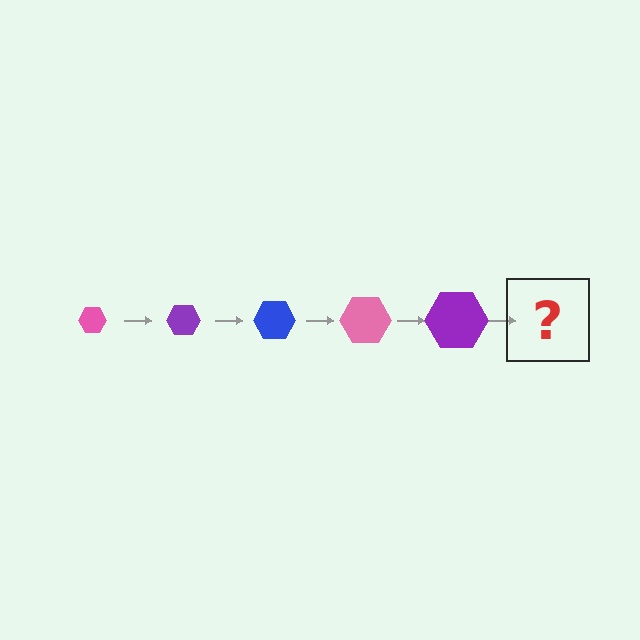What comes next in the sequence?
The next element should be a blue hexagon, larger than the previous one.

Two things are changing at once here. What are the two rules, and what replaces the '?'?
The two rules are that the hexagon grows larger each step and the color cycles through pink, purple, and blue. The '?' should be a blue hexagon, larger than the previous one.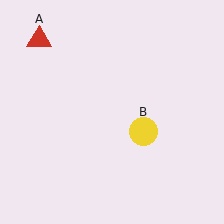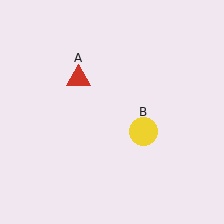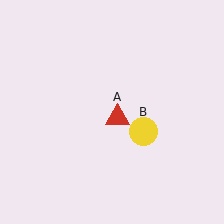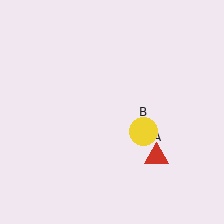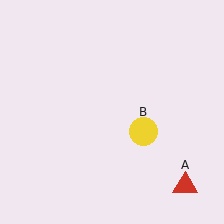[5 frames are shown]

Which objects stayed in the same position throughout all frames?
Yellow circle (object B) remained stationary.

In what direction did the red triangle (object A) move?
The red triangle (object A) moved down and to the right.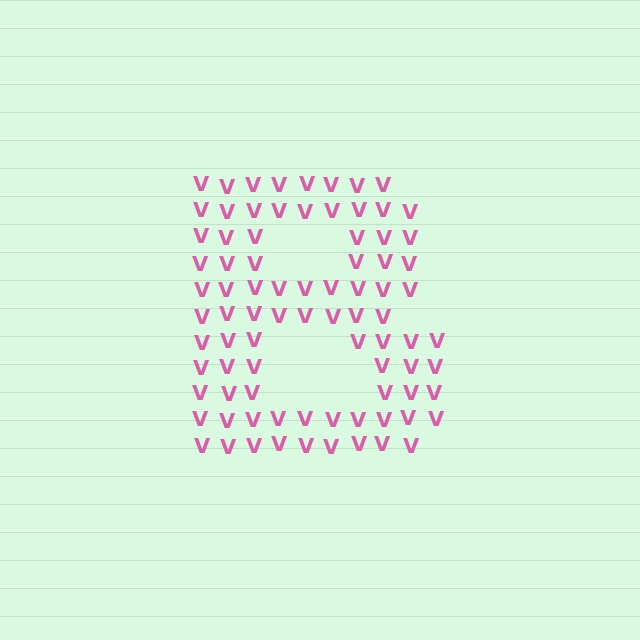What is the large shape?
The large shape is the letter B.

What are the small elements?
The small elements are letter V's.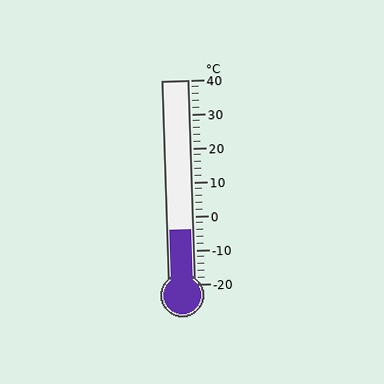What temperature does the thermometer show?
The thermometer shows approximately -4°C.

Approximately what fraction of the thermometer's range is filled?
The thermometer is filled to approximately 25% of its range.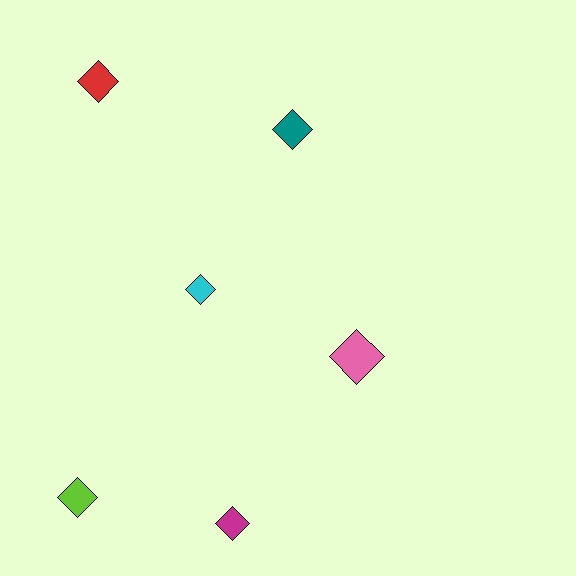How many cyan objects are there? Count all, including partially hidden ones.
There is 1 cyan object.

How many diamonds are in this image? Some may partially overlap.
There are 6 diamonds.